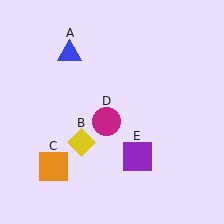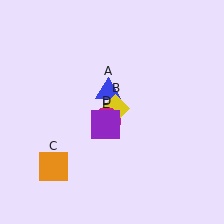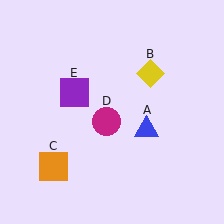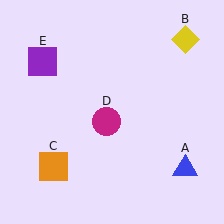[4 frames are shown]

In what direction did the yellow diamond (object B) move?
The yellow diamond (object B) moved up and to the right.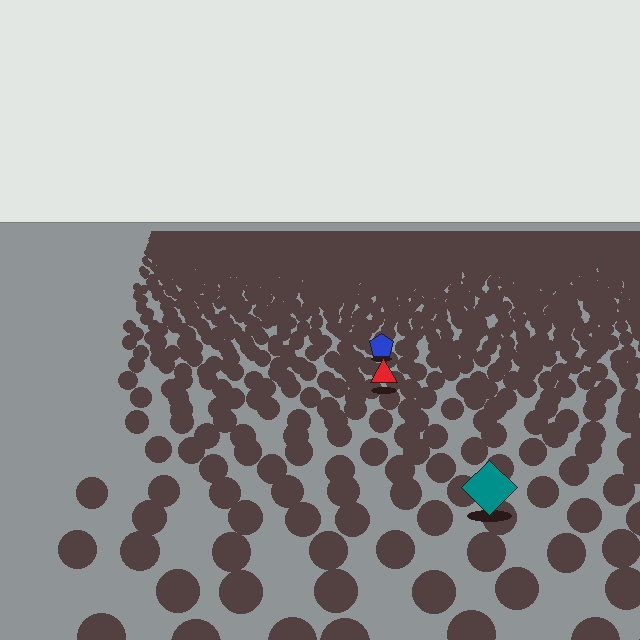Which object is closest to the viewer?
The teal diamond is closest. The texture marks near it are larger and more spread out.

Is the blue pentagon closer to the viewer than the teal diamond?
No. The teal diamond is closer — you can tell from the texture gradient: the ground texture is coarser near it.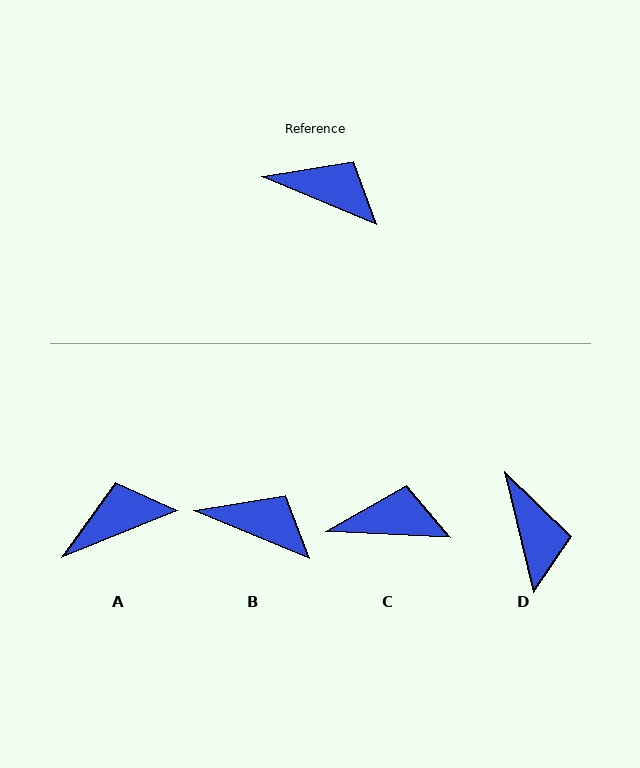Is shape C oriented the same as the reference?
No, it is off by about 20 degrees.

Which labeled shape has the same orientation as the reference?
B.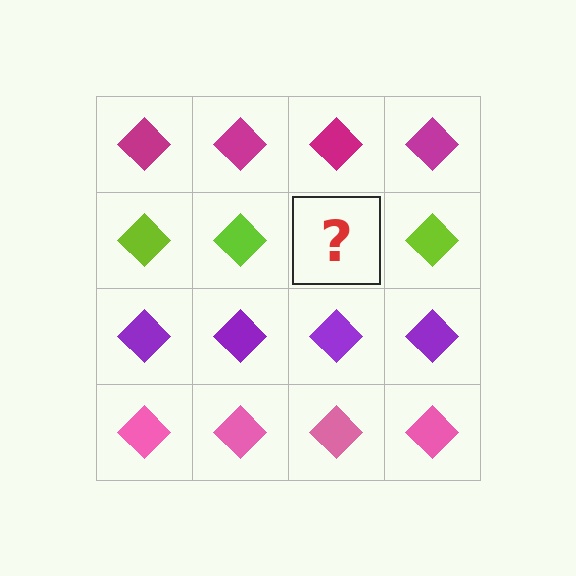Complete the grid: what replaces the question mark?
The question mark should be replaced with a lime diamond.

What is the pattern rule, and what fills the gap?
The rule is that each row has a consistent color. The gap should be filled with a lime diamond.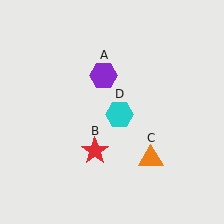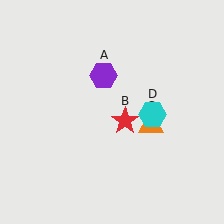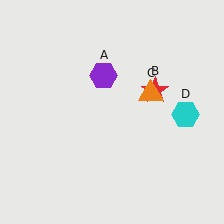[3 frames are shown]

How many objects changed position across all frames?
3 objects changed position: red star (object B), orange triangle (object C), cyan hexagon (object D).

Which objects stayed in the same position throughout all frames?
Purple hexagon (object A) remained stationary.